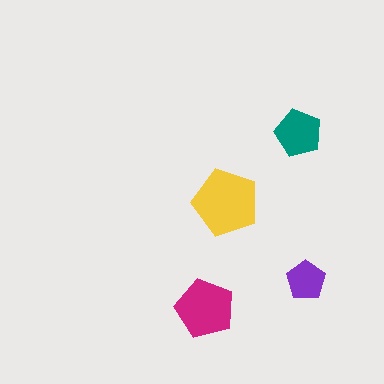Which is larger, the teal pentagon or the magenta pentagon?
The magenta one.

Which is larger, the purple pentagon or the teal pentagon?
The teal one.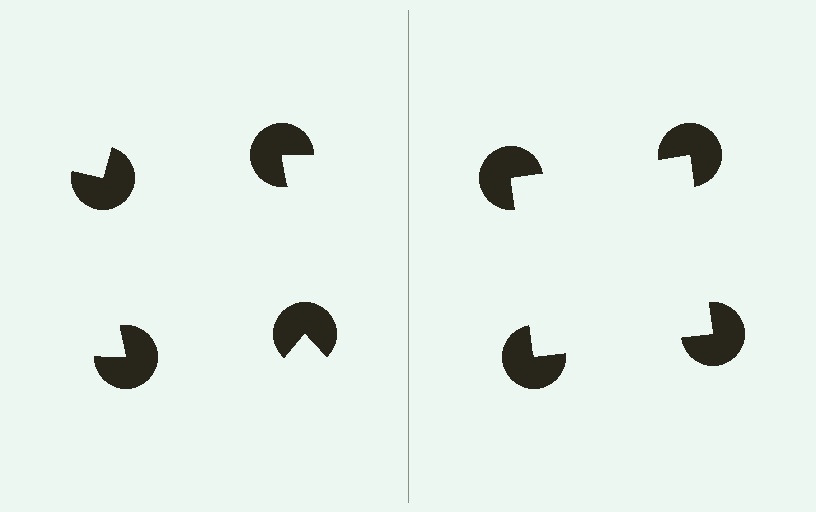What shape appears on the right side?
An illusory square.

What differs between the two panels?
The pac-man discs are positioned identically on both sides; only the wedge orientations differ. On the right they align to a square; on the left they are misaligned.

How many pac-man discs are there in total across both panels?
8 — 4 on each side.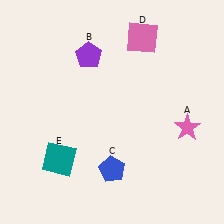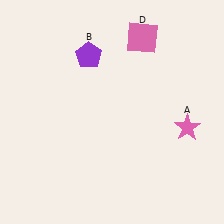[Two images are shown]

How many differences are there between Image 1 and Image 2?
There are 2 differences between the two images.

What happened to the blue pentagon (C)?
The blue pentagon (C) was removed in Image 2. It was in the bottom-right area of Image 1.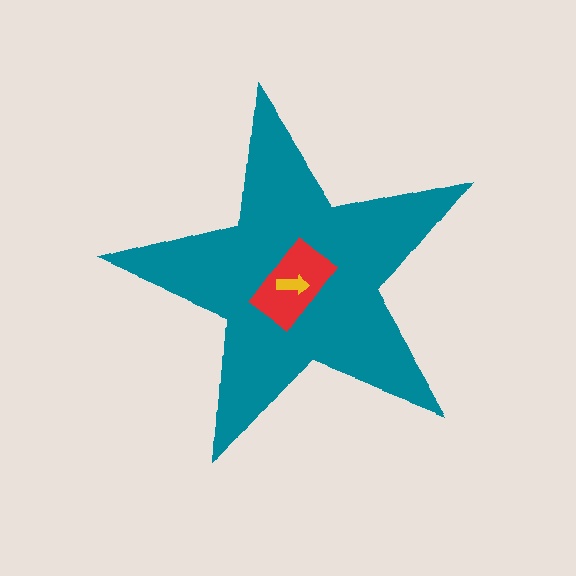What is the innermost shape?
The yellow arrow.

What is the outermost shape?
The teal star.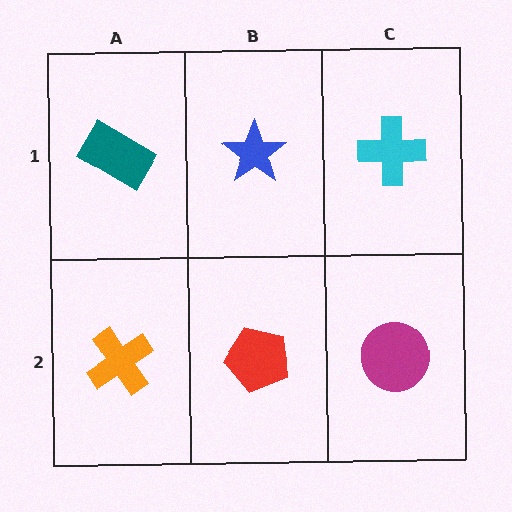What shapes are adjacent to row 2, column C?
A cyan cross (row 1, column C), a red pentagon (row 2, column B).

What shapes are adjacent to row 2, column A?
A teal rectangle (row 1, column A), a red pentagon (row 2, column B).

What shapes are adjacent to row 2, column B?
A blue star (row 1, column B), an orange cross (row 2, column A), a magenta circle (row 2, column C).